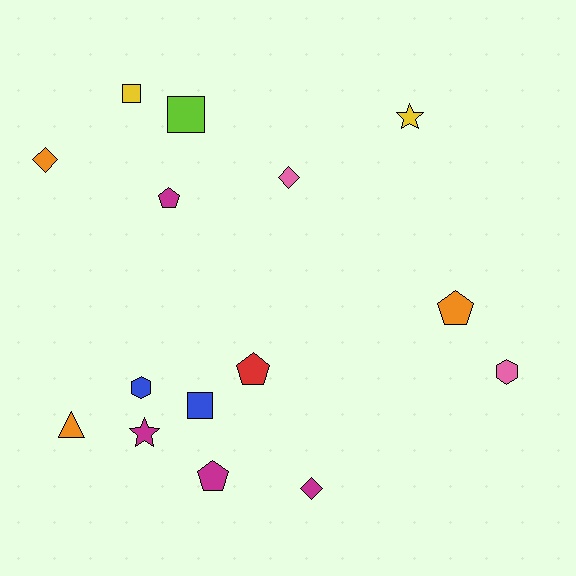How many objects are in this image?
There are 15 objects.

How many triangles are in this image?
There is 1 triangle.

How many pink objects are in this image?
There are 2 pink objects.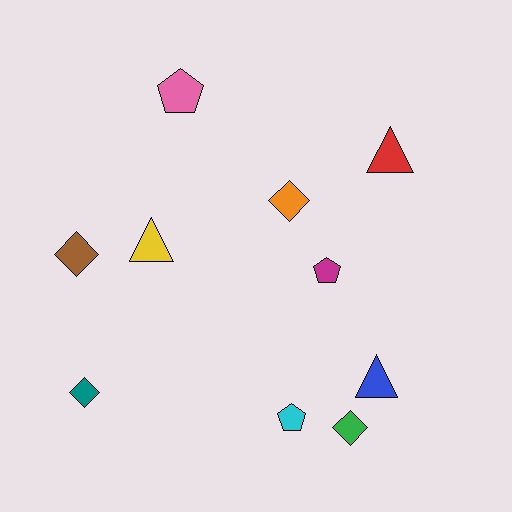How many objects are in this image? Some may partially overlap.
There are 10 objects.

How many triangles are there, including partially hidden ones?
There are 3 triangles.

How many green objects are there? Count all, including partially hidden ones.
There is 1 green object.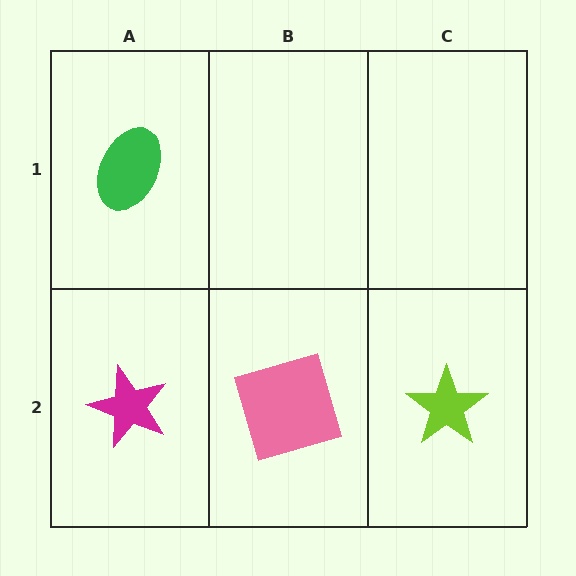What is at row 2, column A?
A magenta star.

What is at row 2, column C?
A lime star.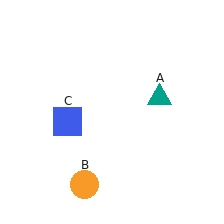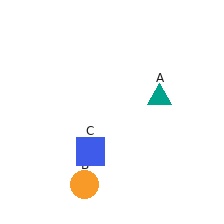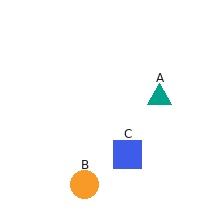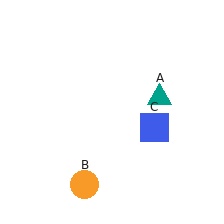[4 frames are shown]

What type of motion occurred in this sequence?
The blue square (object C) rotated counterclockwise around the center of the scene.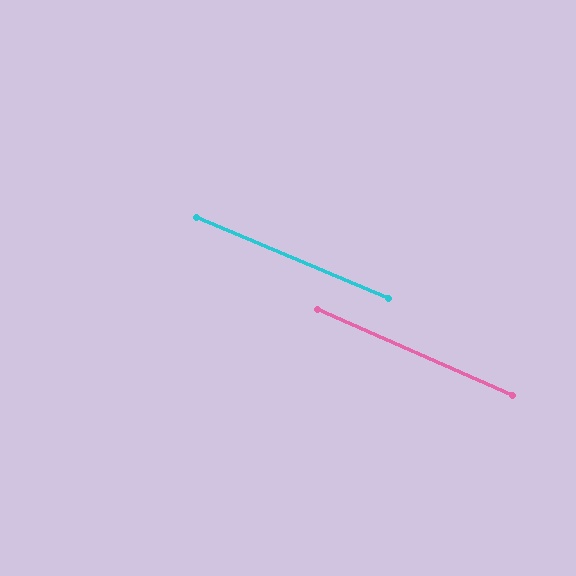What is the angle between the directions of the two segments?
Approximately 1 degree.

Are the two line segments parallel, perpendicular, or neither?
Parallel — their directions differ by only 0.8°.